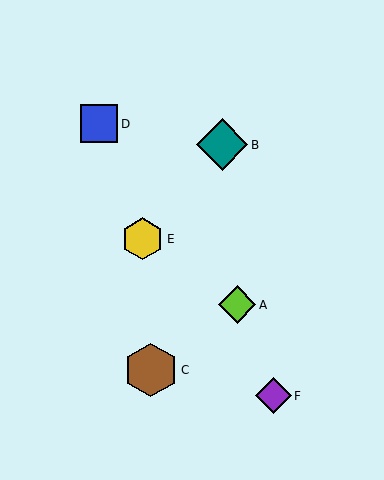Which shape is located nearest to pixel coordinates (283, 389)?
The purple diamond (labeled F) at (273, 396) is nearest to that location.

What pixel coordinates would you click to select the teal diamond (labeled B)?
Click at (222, 145) to select the teal diamond B.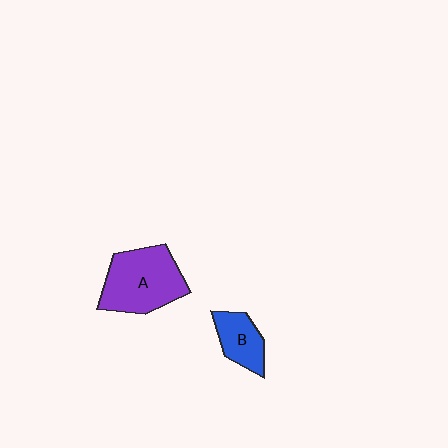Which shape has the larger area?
Shape A (purple).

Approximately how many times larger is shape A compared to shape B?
Approximately 2.0 times.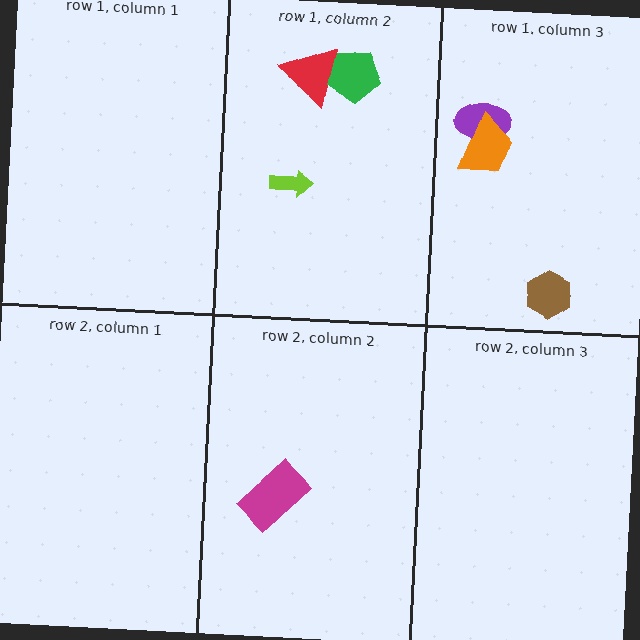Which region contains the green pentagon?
The row 1, column 2 region.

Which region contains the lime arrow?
The row 1, column 2 region.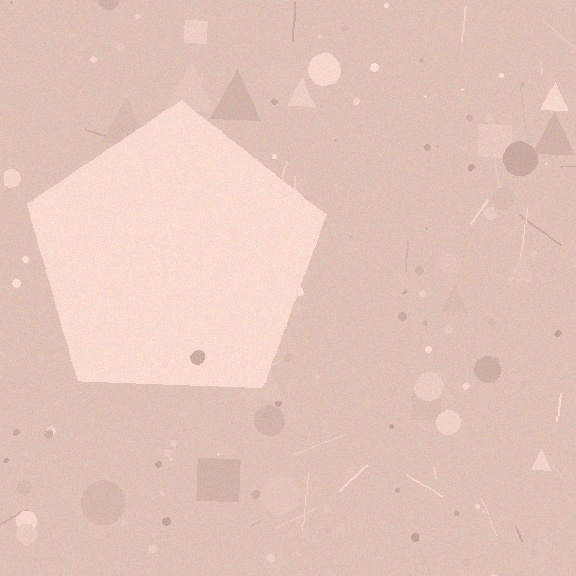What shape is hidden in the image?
A pentagon is hidden in the image.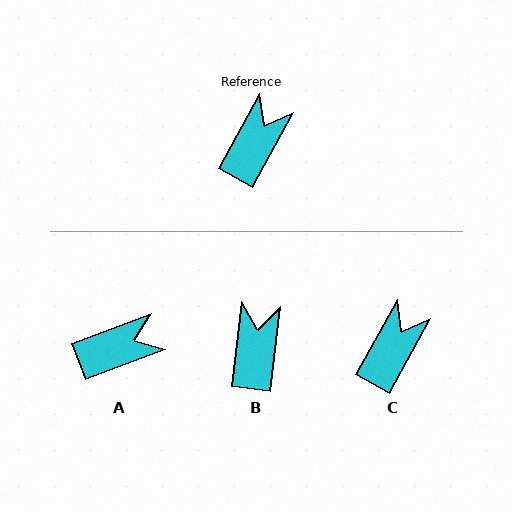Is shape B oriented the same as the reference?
No, it is off by about 22 degrees.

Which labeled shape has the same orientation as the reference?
C.